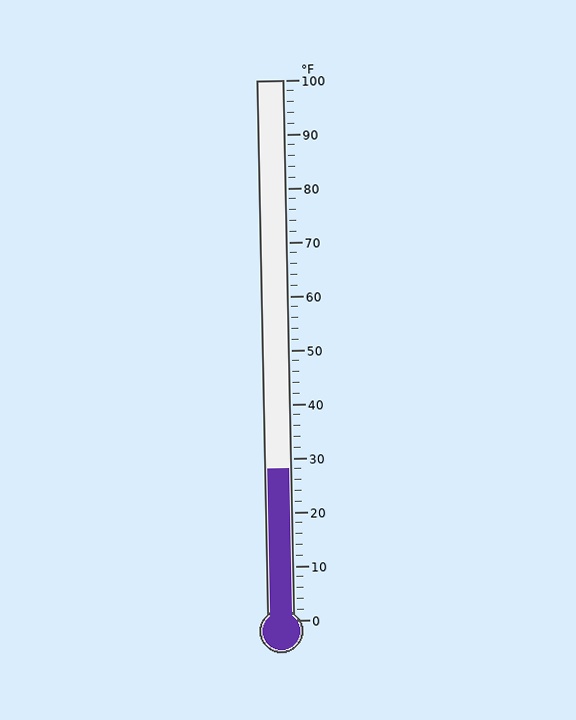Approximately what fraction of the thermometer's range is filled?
The thermometer is filled to approximately 30% of its range.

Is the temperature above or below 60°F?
The temperature is below 60°F.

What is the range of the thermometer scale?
The thermometer scale ranges from 0°F to 100°F.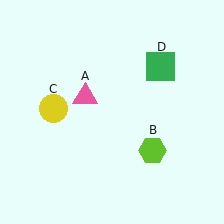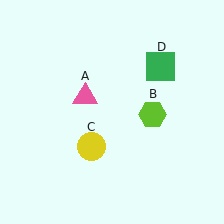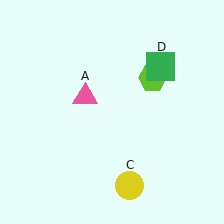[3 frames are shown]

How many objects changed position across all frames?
2 objects changed position: lime hexagon (object B), yellow circle (object C).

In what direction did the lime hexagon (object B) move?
The lime hexagon (object B) moved up.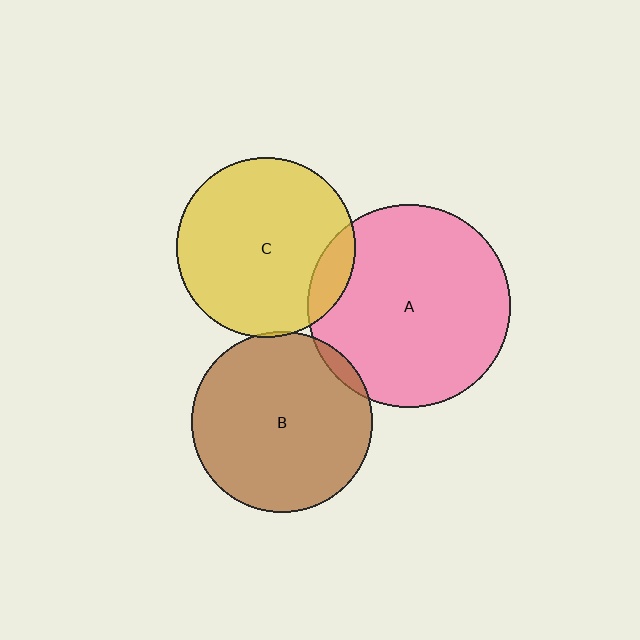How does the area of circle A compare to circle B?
Approximately 1.3 times.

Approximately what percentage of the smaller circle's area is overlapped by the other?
Approximately 5%.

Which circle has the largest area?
Circle A (pink).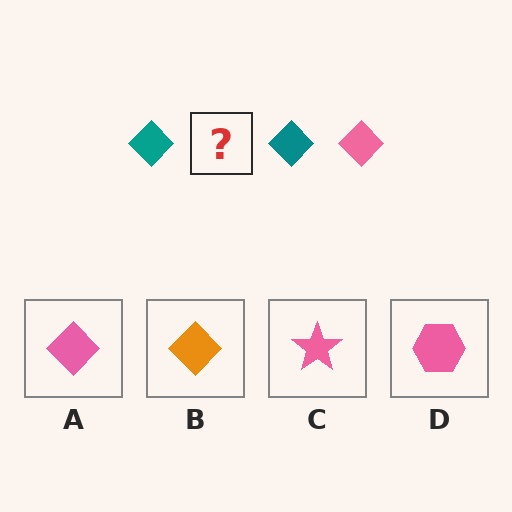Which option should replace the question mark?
Option A.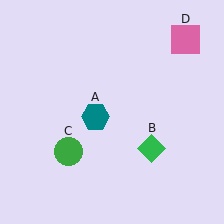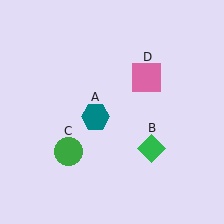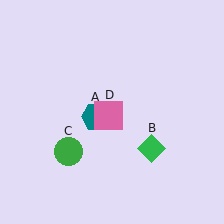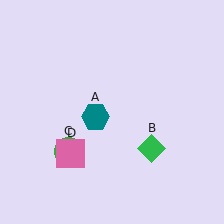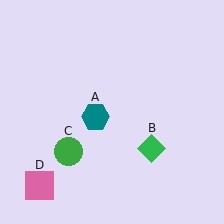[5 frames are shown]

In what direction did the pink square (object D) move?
The pink square (object D) moved down and to the left.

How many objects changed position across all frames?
1 object changed position: pink square (object D).